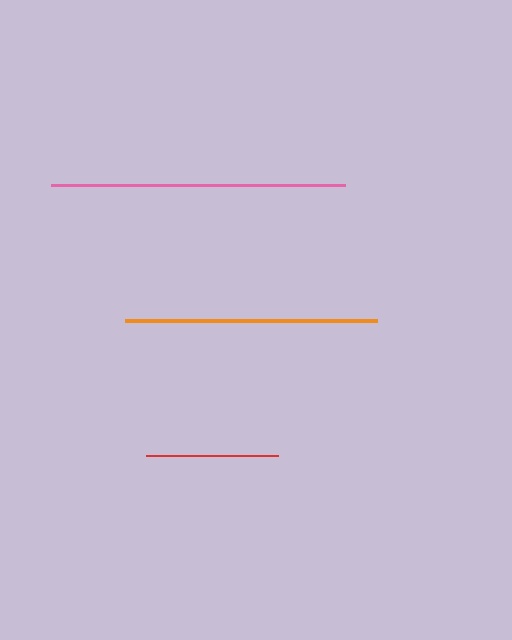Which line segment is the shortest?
The red line is the shortest at approximately 132 pixels.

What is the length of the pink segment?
The pink segment is approximately 294 pixels long.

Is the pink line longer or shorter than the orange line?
The pink line is longer than the orange line.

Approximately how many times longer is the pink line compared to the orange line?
The pink line is approximately 1.2 times the length of the orange line.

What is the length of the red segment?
The red segment is approximately 132 pixels long.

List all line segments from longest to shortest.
From longest to shortest: pink, orange, red.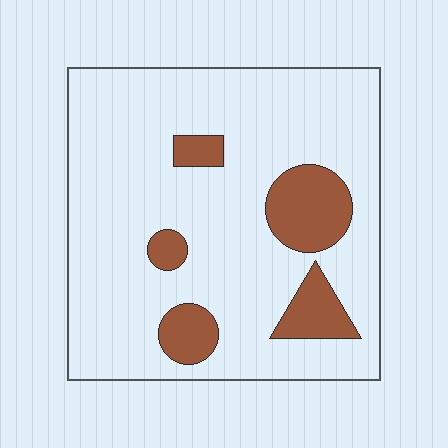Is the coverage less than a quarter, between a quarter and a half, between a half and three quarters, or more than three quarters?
Less than a quarter.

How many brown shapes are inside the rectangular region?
5.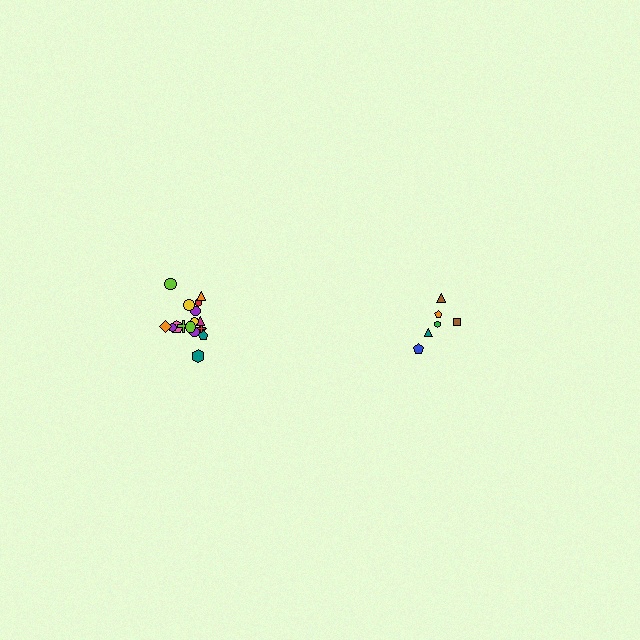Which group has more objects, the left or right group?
The left group.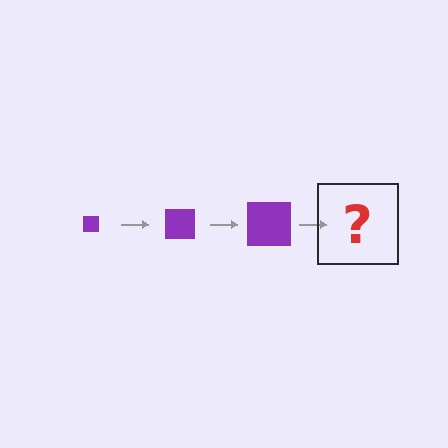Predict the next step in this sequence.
The next step is a purple square, larger than the previous one.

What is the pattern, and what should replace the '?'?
The pattern is that the square gets progressively larger each step. The '?' should be a purple square, larger than the previous one.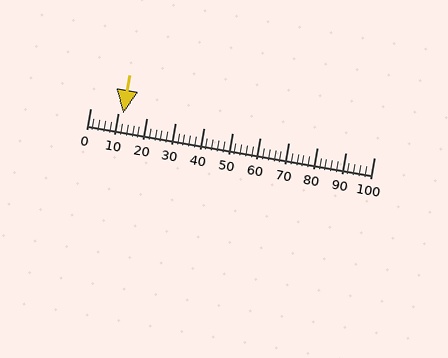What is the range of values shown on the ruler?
The ruler shows values from 0 to 100.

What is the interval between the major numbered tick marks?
The major tick marks are spaced 10 units apart.